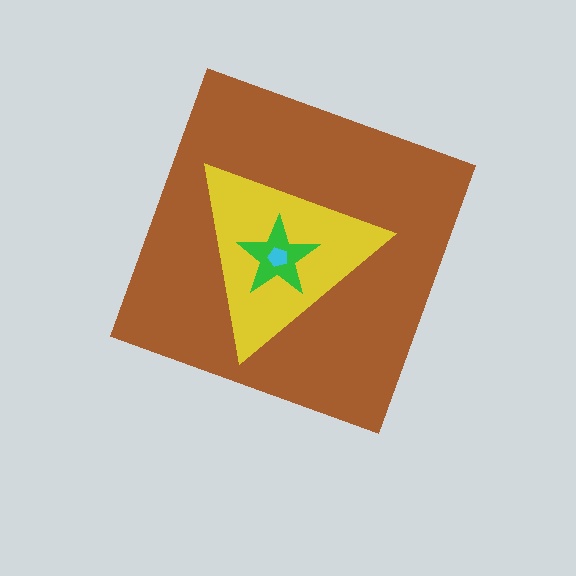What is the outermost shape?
The brown diamond.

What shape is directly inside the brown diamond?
The yellow triangle.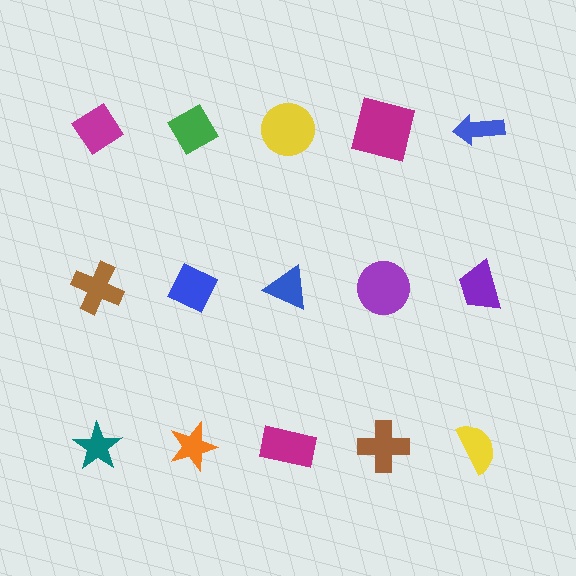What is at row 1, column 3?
A yellow circle.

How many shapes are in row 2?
5 shapes.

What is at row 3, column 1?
A teal star.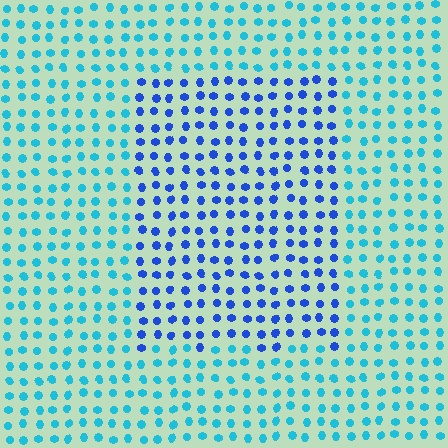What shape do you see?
I see a rectangle.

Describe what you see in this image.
The image is filled with small cyan elements in a uniform arrangement. A rectangle-shaped region is visible where the elements are tinted to a slightly different hue, forming a subtle color boundary.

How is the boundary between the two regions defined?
The boundary is defined purely by a slight shift in hue (about 37 degrees). Spacing, size, and orientation are identical on both sides.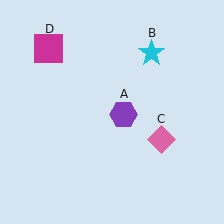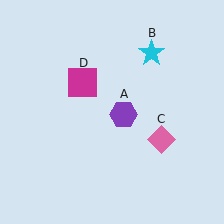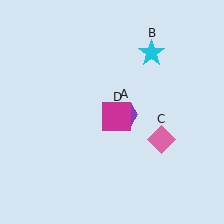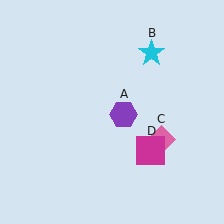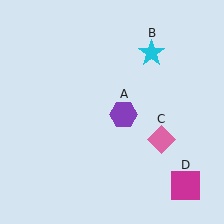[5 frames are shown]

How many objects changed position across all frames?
1 object changed position: magenta square (object D).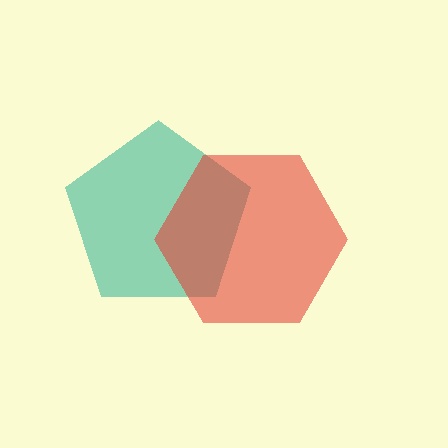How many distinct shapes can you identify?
There are 2 distinct shapes: a teal pentagon, a red hexagon.